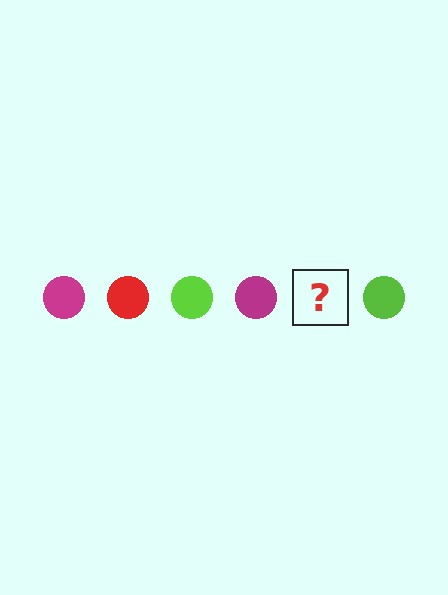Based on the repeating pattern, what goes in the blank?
The blank should be a red circle.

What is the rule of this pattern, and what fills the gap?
The rule is that the pattern cycles through magenta, red, lime circles. The gap should be filled with a red circle.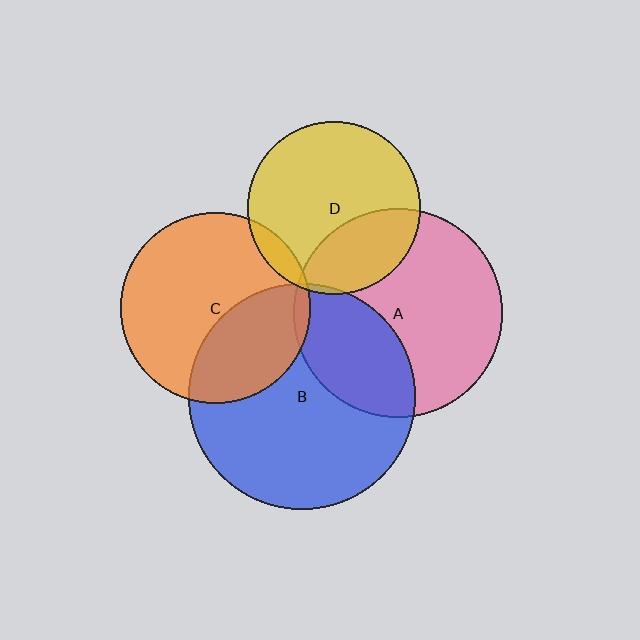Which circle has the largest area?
Circle B (blue).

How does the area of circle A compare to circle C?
Approximately 1.2 times.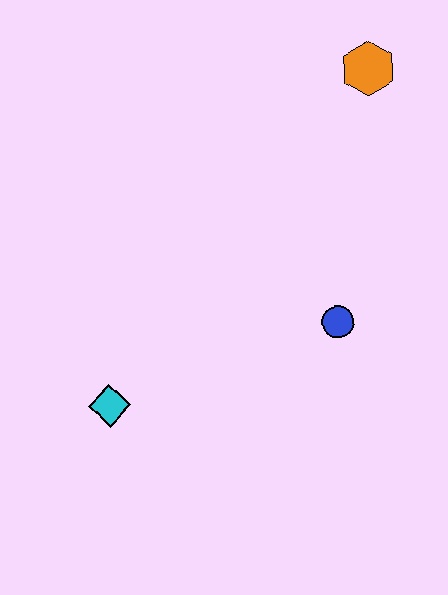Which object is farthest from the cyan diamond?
The orange hexagon is farthest from the cyan diamond.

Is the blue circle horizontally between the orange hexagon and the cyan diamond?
Yes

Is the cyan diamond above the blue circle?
No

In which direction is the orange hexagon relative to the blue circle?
The orange hexagon is above the blue circle.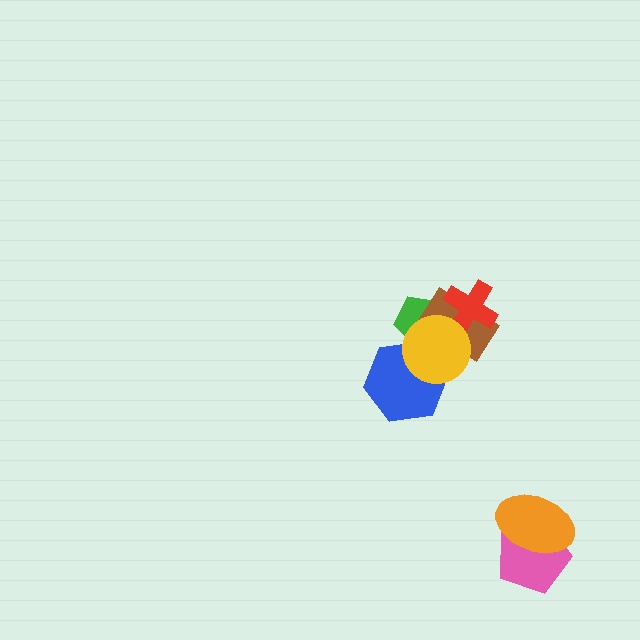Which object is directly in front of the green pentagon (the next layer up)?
The brown rectangle is directly in front of the green pentagon.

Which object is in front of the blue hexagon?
The yellow circle is in front of the blue hexagon.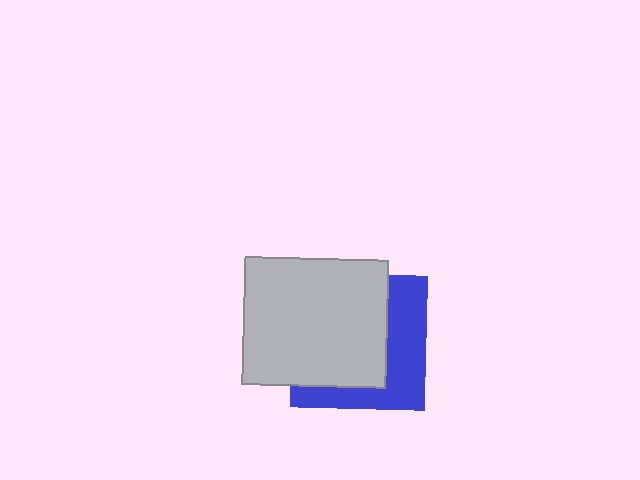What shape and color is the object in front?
The object in front is a light gray rectangle.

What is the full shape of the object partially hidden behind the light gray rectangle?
The partially hidden object is a blue square.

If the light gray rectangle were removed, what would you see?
You would see the complete blue square.